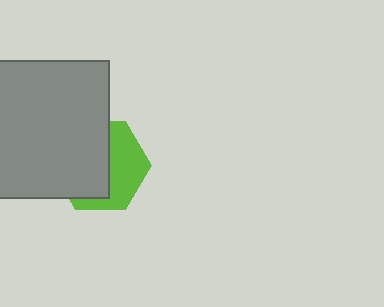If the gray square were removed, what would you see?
You would see the complete lime hexagon.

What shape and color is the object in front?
The object in front is a gray square.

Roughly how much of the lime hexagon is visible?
A small part of it is visible (roughly 44%).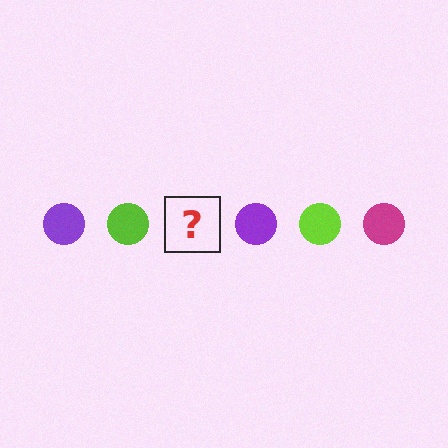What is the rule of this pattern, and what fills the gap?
The rule is that the pattern cycles through purple, lime, magenta circles. The gap should be filled with a magenta circle.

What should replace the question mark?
The question mark should be replaced with a magenta circle.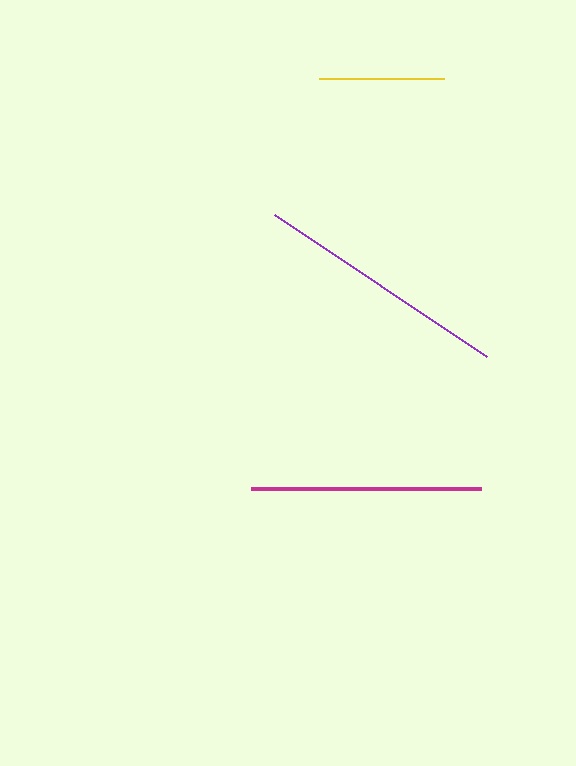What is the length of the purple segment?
The purple segment is approximately 254 pixels long.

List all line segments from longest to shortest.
From longest to shortest: purple, magenta, yellow.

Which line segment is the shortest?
The yellow line is the shortest at approximately 125 pixels.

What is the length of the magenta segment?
The magenta segment is approximately 230 pixels long.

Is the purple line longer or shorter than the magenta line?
The purple line is longer than the magenta line.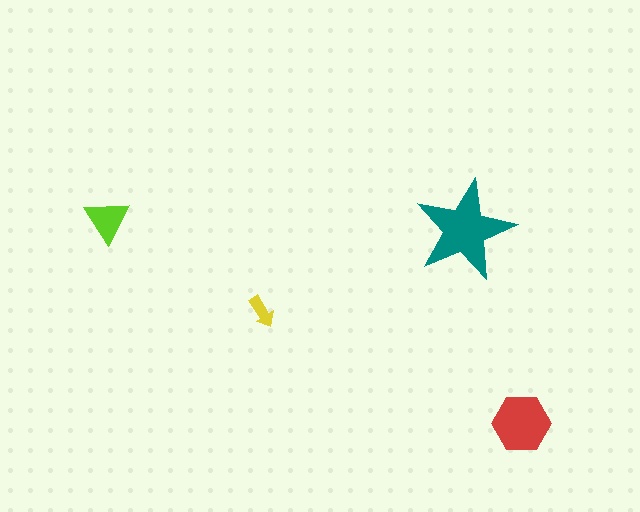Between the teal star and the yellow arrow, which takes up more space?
The teal star.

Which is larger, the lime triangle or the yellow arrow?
The lime triangle.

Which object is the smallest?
The yellow arrow.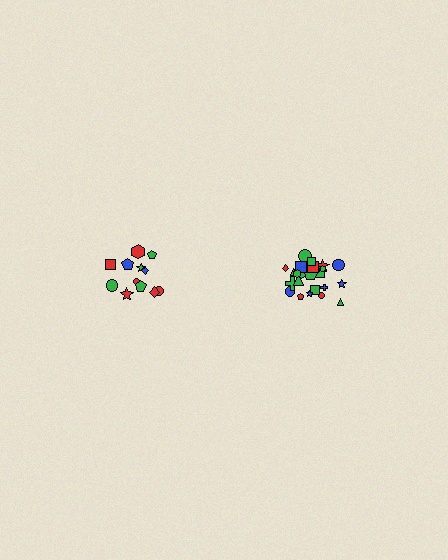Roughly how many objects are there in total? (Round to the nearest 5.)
Roughly 35 objects in total.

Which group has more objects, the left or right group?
The right group.